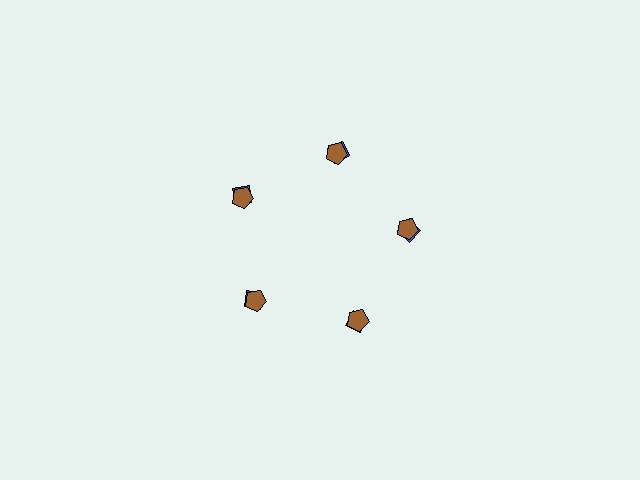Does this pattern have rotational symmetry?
Yes, this pattern has 5-fold rotational symmetry. It looks the same after rotating 72 degrees around the center.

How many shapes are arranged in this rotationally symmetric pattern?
There are 10 shapes, arranged in 5 groups of 2.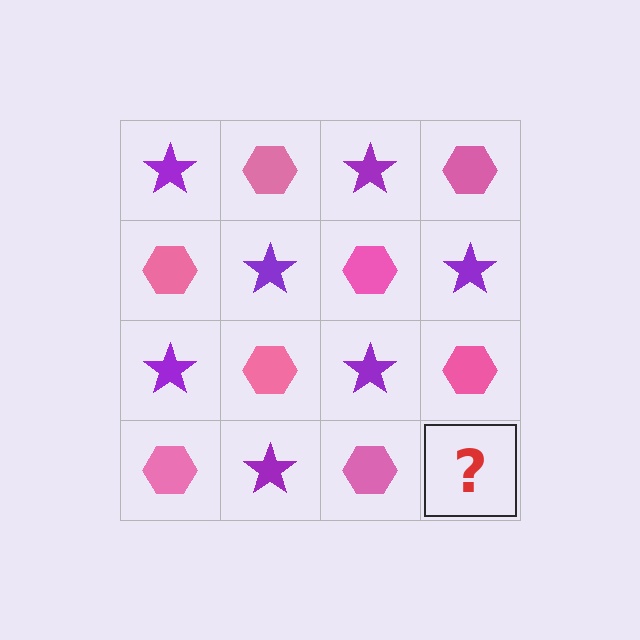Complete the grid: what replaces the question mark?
The question mark should be replaced with a purple star.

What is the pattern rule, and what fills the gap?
The rule is that it alternates purple star and pink hexagon in a checkerboard pattern. The gap should be filled with a purple star.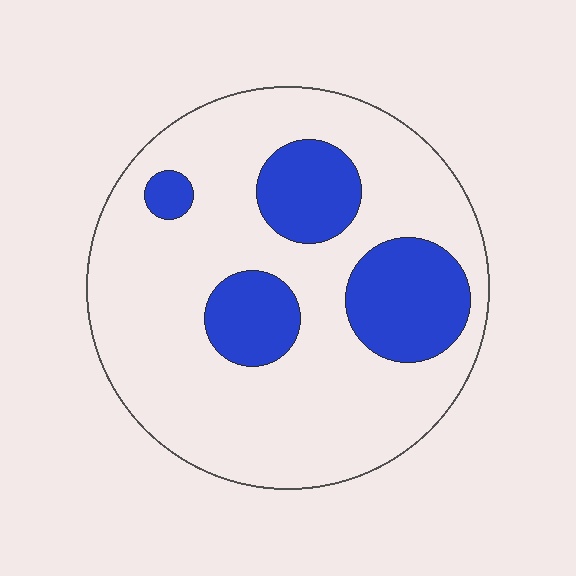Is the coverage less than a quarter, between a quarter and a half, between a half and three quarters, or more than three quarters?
Less than a quarter.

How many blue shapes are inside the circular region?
4.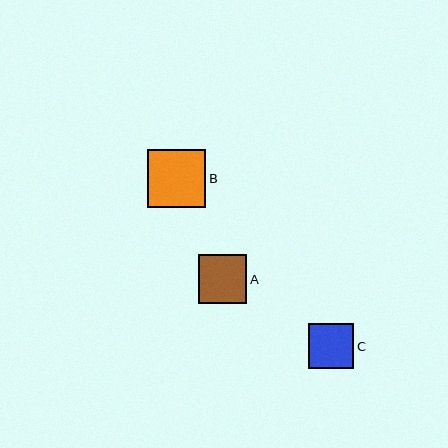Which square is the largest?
Square B is the largest with a size of approximately 58 pixels.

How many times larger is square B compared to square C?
Square B is approximately 1.3 times the size of square C.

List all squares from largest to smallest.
From largest to smallest: B, A, C.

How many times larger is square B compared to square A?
Square B is approximately 1.2 times the size of square A.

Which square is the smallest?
Square C is the smallest with a size of approximately 45 pixels.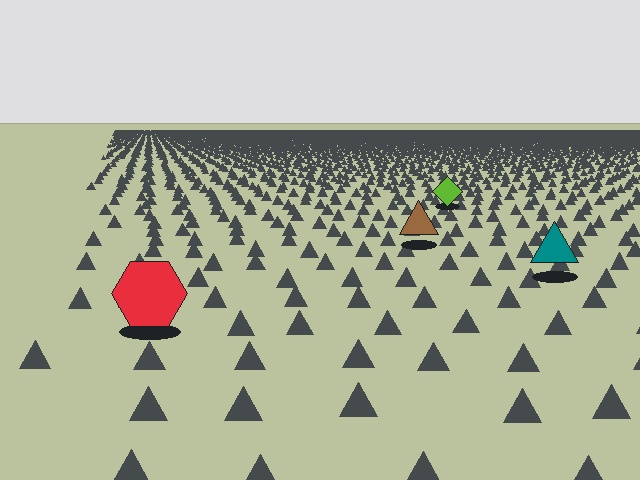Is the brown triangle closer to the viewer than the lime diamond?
Yes. The brown triangle is closer — you can tell from the texture gradient: the ground texture is coarser near it.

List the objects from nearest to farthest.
From nearest to farthest: the red hexagon, the teal triangle, the brown triangle, the lime diamond.